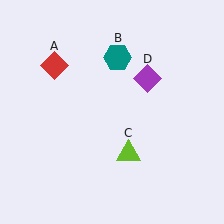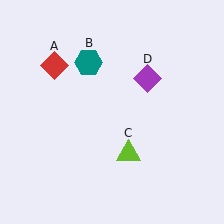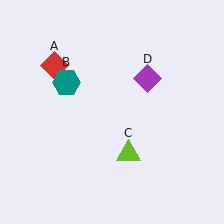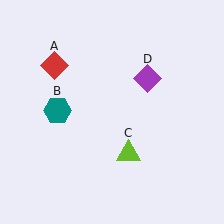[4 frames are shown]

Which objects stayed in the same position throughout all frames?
Red diamond (object A) and lime triangle (object C) and purple diamond (object D) remained stationary.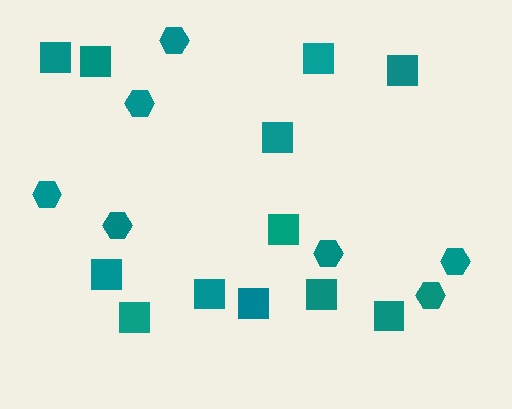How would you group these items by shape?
There are 2 groups: one group of squares (12) and one group of hexagons (7).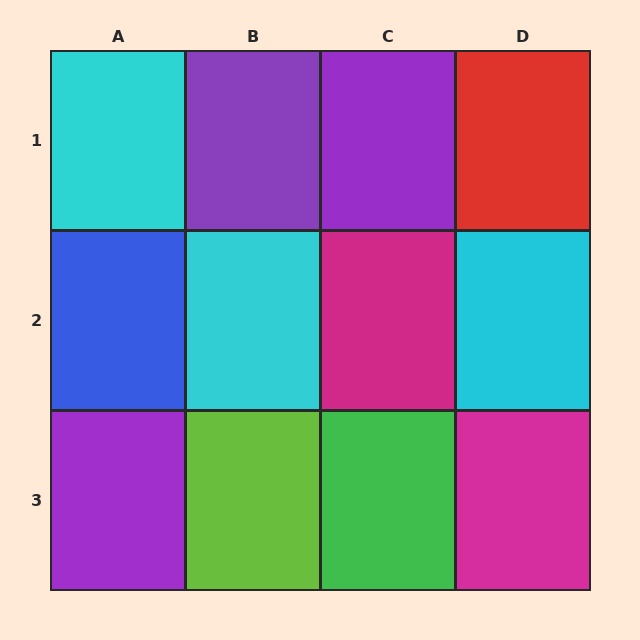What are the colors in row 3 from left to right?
Purple, lime, green, magenta.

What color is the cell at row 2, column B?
Cyan.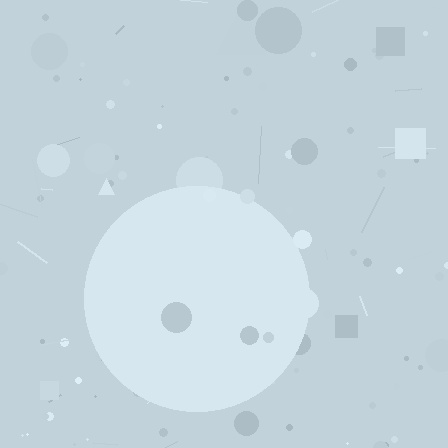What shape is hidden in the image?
A circle is hidden in the image.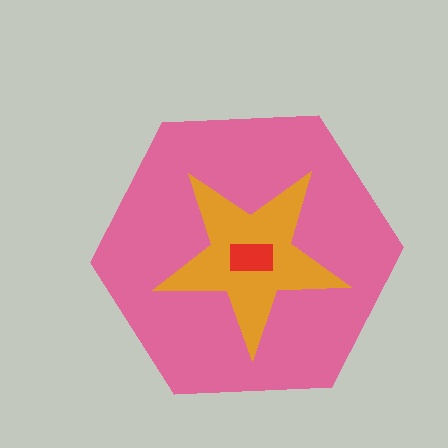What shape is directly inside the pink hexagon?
The orange star.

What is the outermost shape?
The pink hexagon.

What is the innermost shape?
The red rectangle.